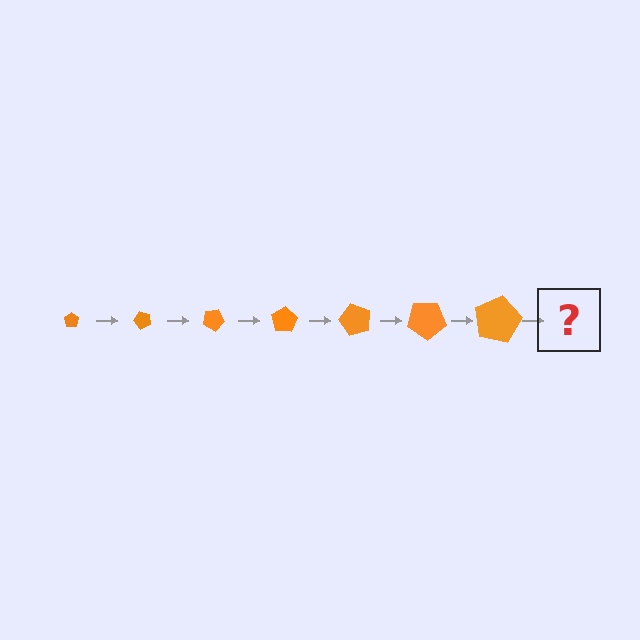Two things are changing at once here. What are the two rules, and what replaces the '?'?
The two rules are that the pentagon grows larger each step and it rotates 50 degrees each step. The '?' should be a pentagon, larger than the previous one and rotated 350 degrees from the start.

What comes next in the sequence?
The next element should be a pentagon, larger than the previous one and rotated 350 degrees from the start.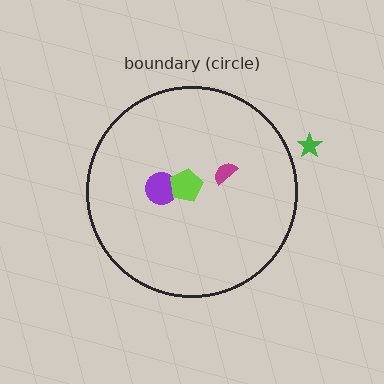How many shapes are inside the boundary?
3 inside, 1 outside.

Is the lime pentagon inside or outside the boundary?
Inside.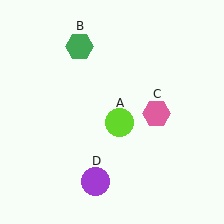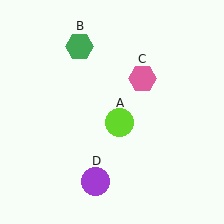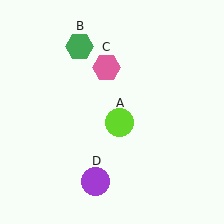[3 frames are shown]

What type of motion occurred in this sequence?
The pink hexagon (object C) rotated counterclockwise around the center of the scene.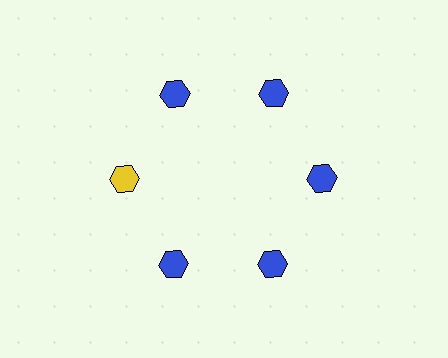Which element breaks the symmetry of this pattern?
The yellow hexagon at roughly the 9 o'clock position breaks the symmetry. All other shapes are blue hexagons.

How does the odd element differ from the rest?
It has a different color: yellow instead of blue.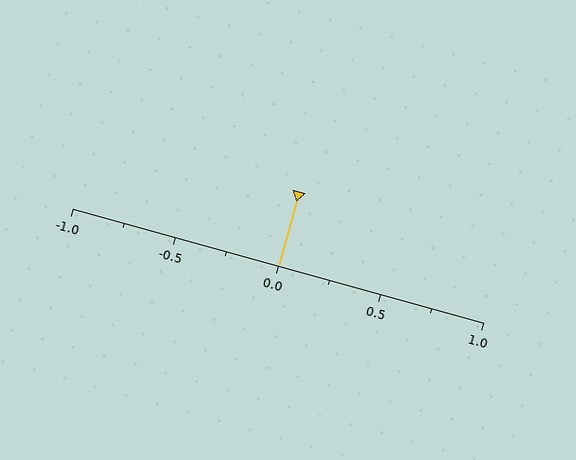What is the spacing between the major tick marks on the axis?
The major ticks are spaced 0.5 apart.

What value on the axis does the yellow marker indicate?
The marker indicates approximately 0.